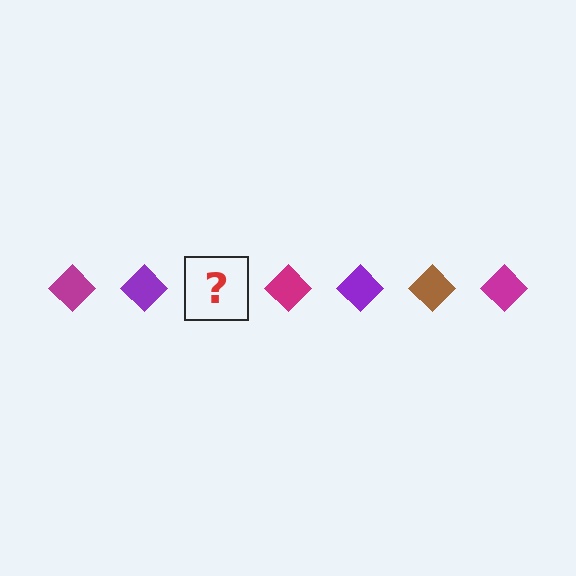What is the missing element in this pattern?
The missing element is a brown diamond.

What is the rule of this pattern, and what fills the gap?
The rule is that the pattern cycles through magenta, purple, brown diamonds. The gap should be filled with a brown diamond.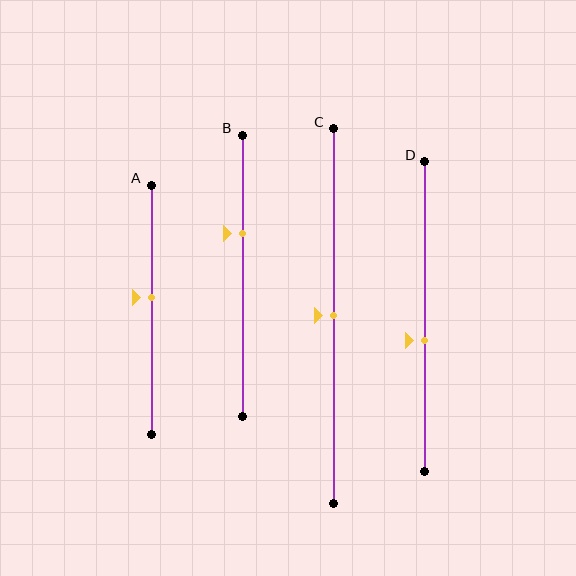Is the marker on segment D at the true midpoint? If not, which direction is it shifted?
No, the marker on segment D is shifted downward by about 8% of the segment length.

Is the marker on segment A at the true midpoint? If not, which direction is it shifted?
No, the marker on segment A is shifted upward by about 5% of the segment length.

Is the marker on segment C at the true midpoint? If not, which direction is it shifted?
Yes, the marker on segment C is at the true midpoint.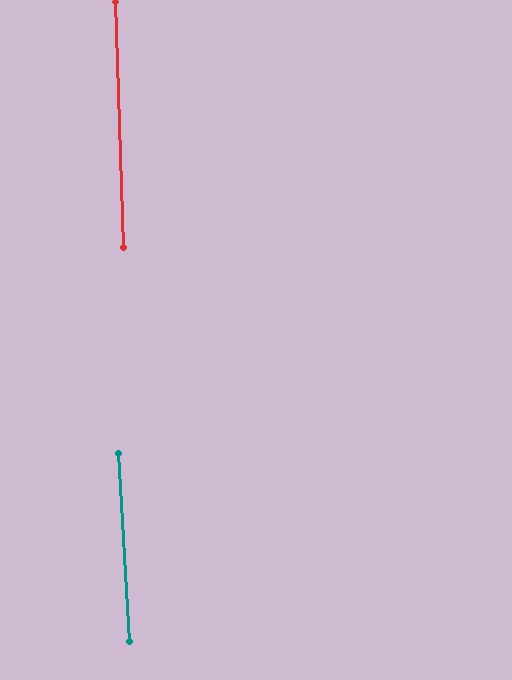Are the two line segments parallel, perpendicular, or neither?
Parallel — their directions differ by only 1.2°.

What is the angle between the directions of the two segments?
Approximately 1 degree.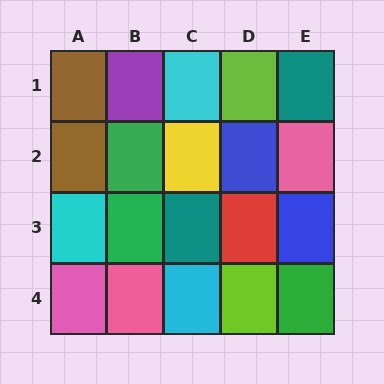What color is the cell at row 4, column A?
Pink.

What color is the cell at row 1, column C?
Cyan.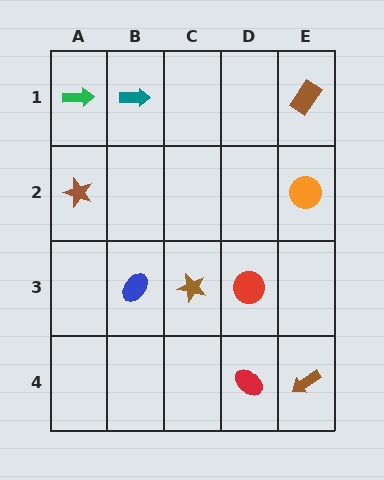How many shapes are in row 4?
2 shapes.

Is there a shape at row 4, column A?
No, that cell is empty.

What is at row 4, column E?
A brown arrow.